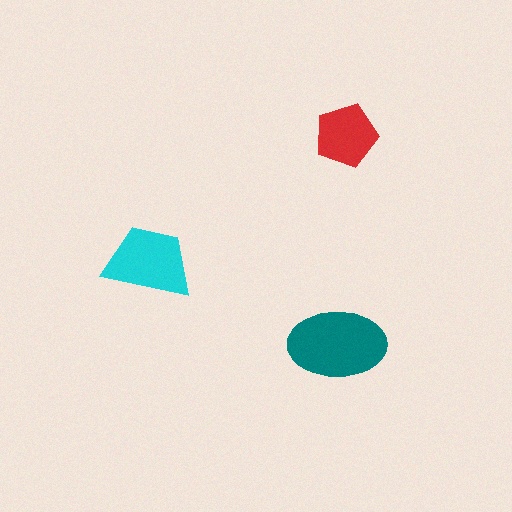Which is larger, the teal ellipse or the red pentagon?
The teal ellipse.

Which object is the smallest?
The red pentagon.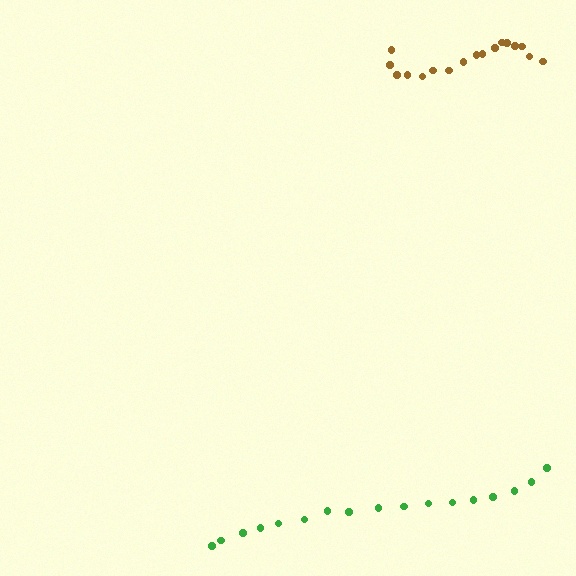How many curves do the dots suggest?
There are 2 distinct paths.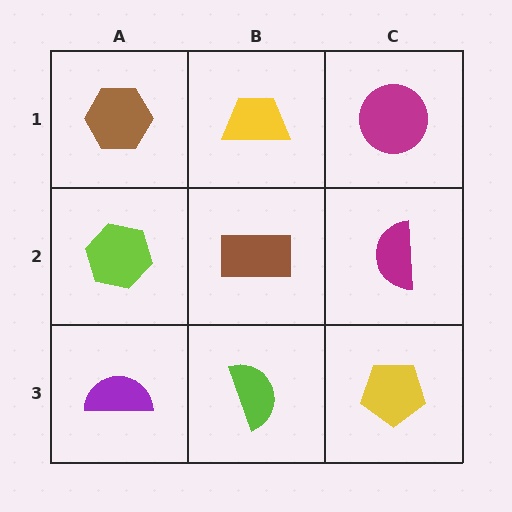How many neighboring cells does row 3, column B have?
3.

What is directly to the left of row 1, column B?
A brown hexagon.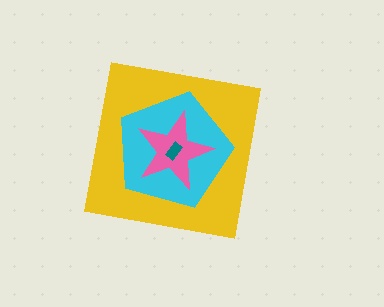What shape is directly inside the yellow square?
The cyan pentagon.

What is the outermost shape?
The yellow square.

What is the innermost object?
The teal rectangle.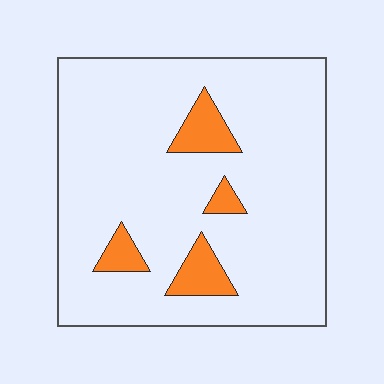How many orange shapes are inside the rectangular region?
4.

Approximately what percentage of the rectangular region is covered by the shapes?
Approximately 10%.